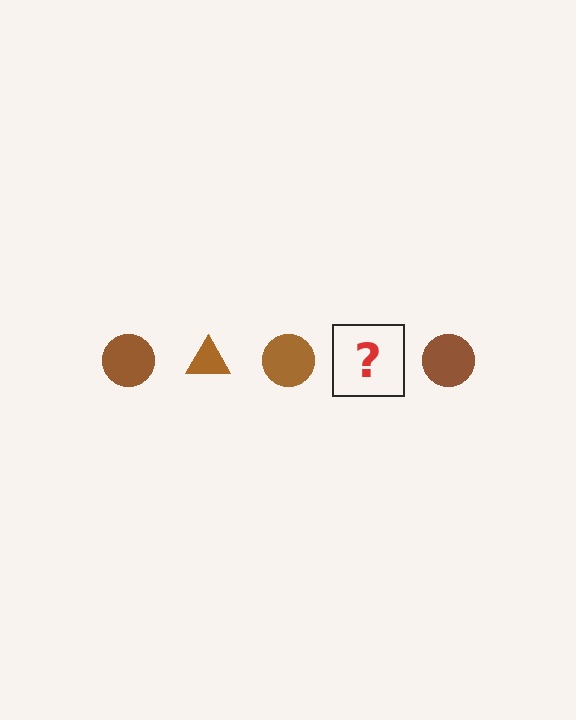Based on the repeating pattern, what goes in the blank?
The blank should be a brown triangle.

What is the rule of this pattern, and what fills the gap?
The rule is that the pattern cycles through circle, triangle shapes in brown. The gap should be filled with a brown triangle.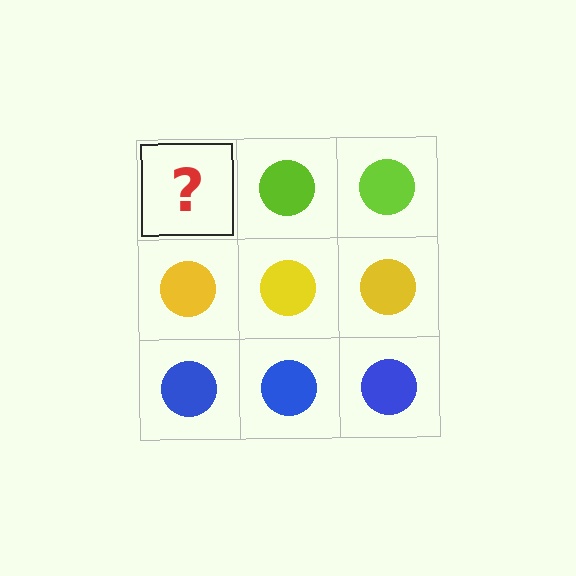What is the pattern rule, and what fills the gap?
The rule is that each row has a consistent color. The gap should be filled with a lime circle.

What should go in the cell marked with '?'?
The missing cell should contain a lime circle.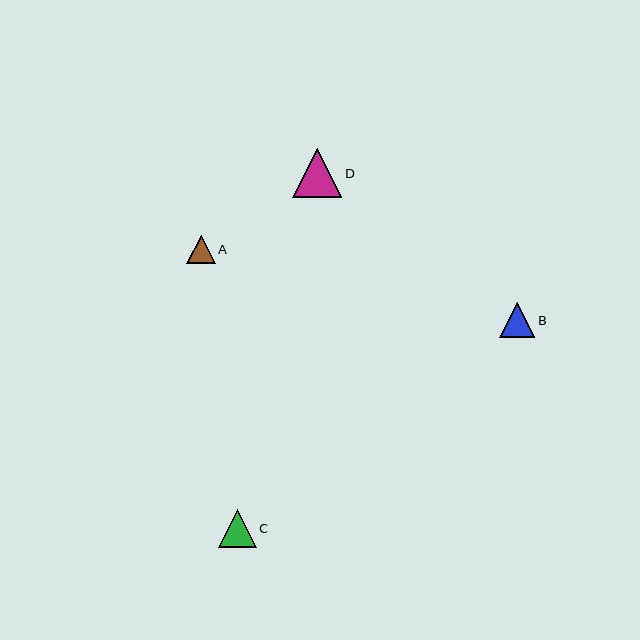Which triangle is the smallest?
Triangle A is the smallest with a size of approximately 29 pixels.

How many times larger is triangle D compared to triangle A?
Triangle D is approximately 1.7 times the size of triangle A.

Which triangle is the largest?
Triangle D is the largest with a size of approximately 49 pixels.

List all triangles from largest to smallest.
From largest to smallest: D, C, B, A.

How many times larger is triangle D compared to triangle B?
Triangle D is approximately 1.4 times the size of triangle B.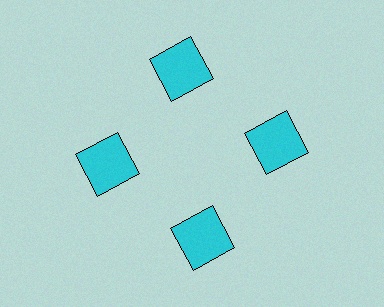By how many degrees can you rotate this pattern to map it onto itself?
The pattern maps onto itself every 90 degrees of rotation.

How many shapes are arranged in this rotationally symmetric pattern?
There are 4 shapes, arranged in 4 groups of 1.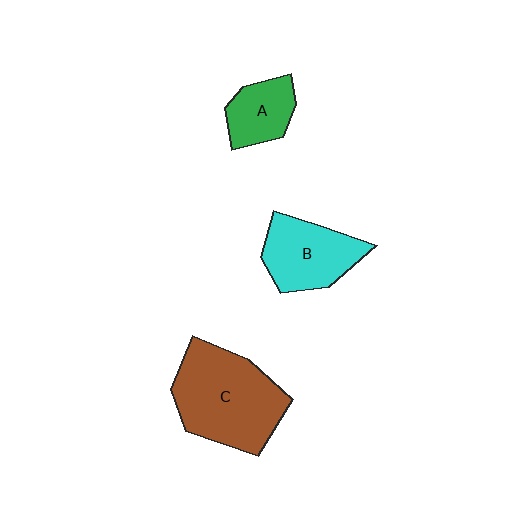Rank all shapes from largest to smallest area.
From largest to smallest: C (brown), B (cyan), A (green).